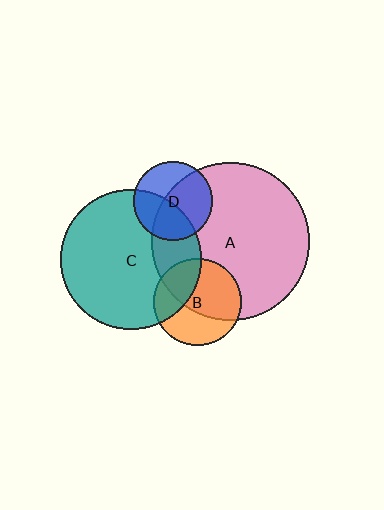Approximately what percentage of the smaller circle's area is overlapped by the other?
Approximately 30%.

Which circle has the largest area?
Circle A (pink).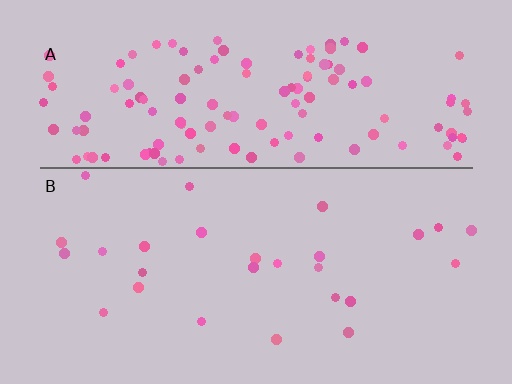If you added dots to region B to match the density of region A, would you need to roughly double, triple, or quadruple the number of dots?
Approximately quadruple.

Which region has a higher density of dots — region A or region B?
A (the top).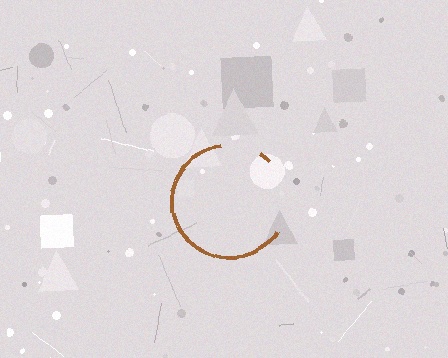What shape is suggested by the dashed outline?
The dashed outline suggests a circle.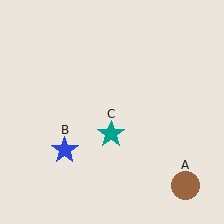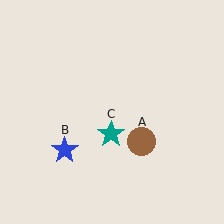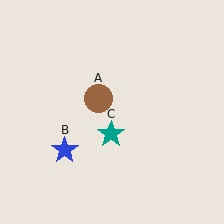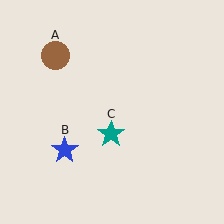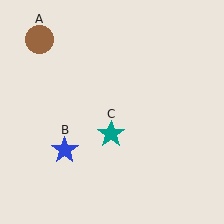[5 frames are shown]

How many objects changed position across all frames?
1 object changed position: brown circle (object A).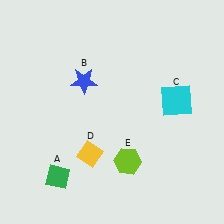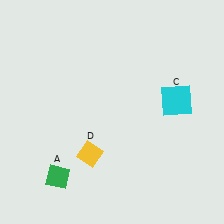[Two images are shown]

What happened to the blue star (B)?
The blue star (B) was removed in Image 2. It was in the top-left area of Image 1.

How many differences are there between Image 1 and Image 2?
There are 2 differences between the two images.